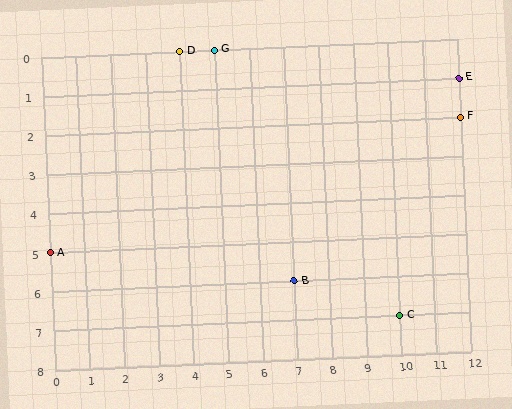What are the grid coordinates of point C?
Point C is at grid coordinates (10, 7).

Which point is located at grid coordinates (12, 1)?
Point E is at (12, 1).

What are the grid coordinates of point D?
Point D is at grid coordinates (4, 0).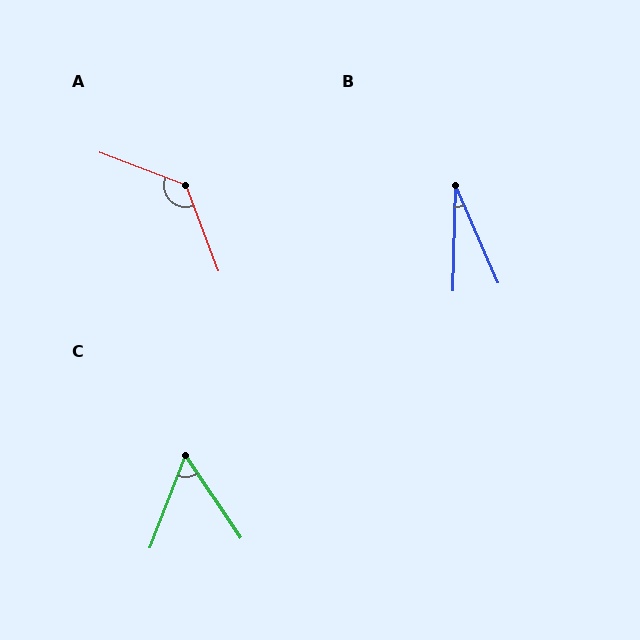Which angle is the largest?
A, at approximately 132 degrees.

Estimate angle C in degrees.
Approximately 55 degrees.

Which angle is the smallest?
B, at approximately 25 degrees.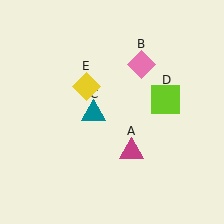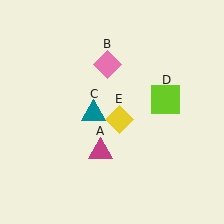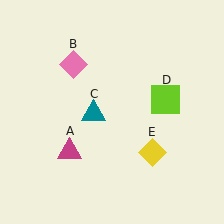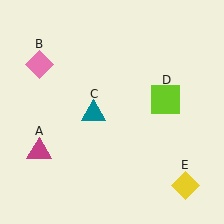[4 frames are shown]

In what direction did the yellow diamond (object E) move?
The yellow diamond (object E) moved down and to the right.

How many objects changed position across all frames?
3 objects changed position: magenta triangle (object A), pink diamond (object B), yellow diamond (object E).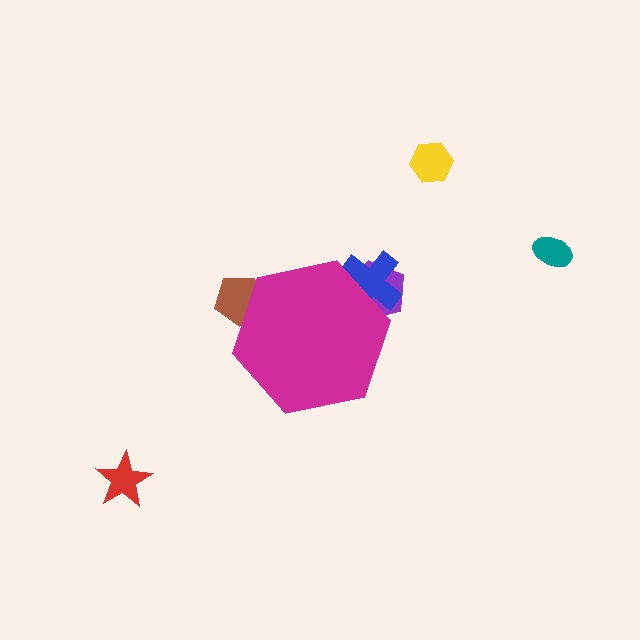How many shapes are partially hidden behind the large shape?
3 shapes are partially hidden.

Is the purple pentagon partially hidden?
Yes, the purple pentagon is partially hidden behind the magenta hexagon.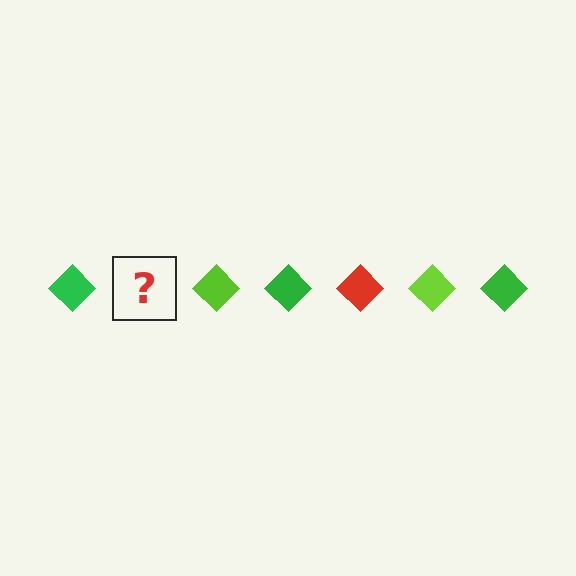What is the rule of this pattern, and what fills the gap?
The rule is that the pattern cycles through green, red, lime diamonds. The gap should be filled with a red diamond.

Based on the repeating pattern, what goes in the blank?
The blank should be a red diamond.